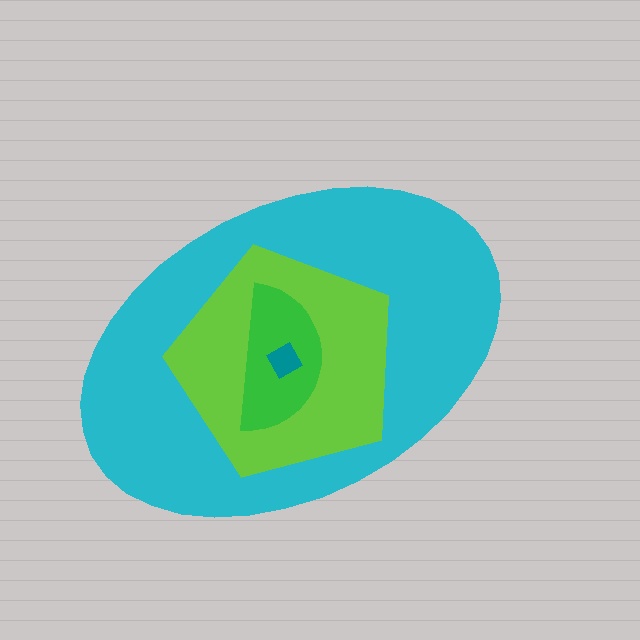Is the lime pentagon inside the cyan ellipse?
Yes.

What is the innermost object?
The teal diamond.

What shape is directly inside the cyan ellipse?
The lime pentagon.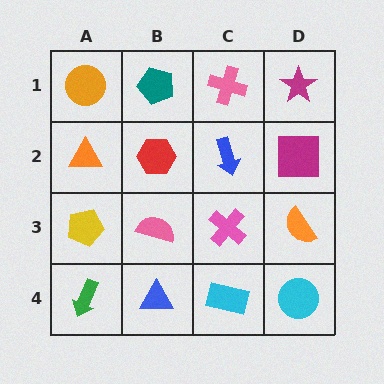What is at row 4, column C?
A cyan rectangle.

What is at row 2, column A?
An orange triangle.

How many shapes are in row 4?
4 shapes.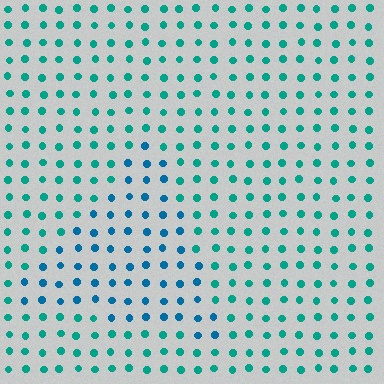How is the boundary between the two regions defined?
The boundary is defined purely by a slight shift in hue (about 29 degrees). Spacing, size, and orientation are identical on both sides.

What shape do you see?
I see a triangle.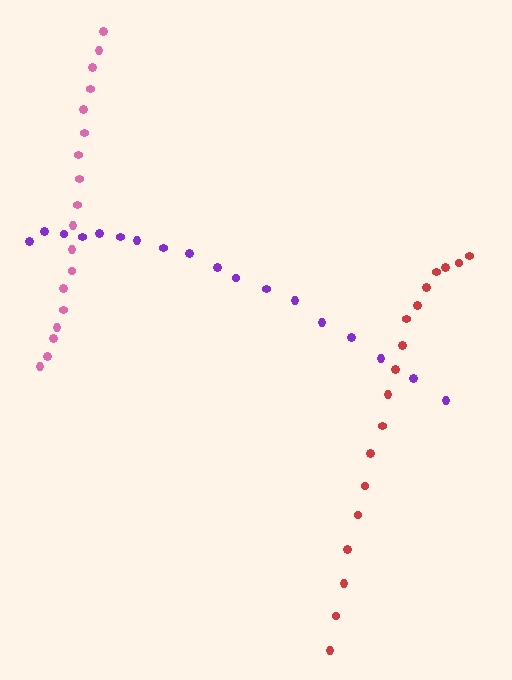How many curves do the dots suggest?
There are 3 distinct paths.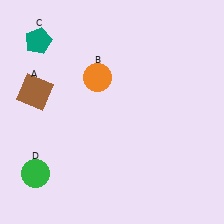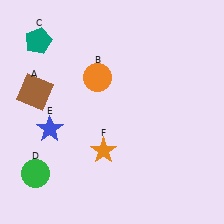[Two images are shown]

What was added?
A blue star (E), an orange star (F) were added in Image 2.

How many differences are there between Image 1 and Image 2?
There are 2 differences between the two images.